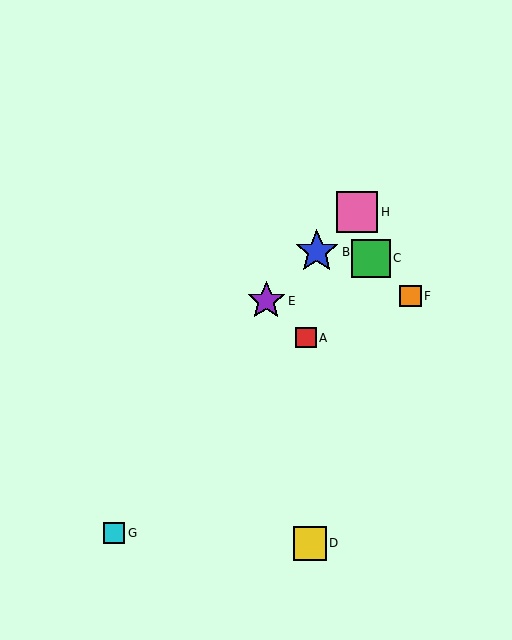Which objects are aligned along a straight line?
Objects B, E, H are aligned along a straight line.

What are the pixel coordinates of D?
Object D is at (310, 543).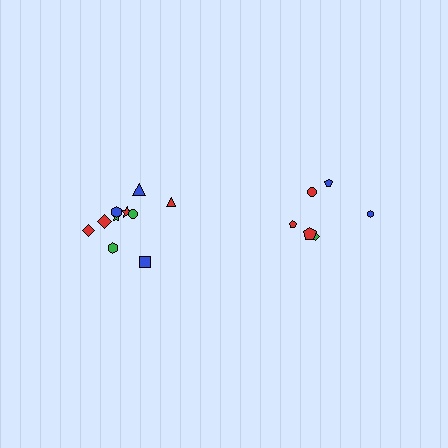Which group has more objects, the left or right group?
The left group.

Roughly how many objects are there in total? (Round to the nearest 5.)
Roughly 15 objects in total.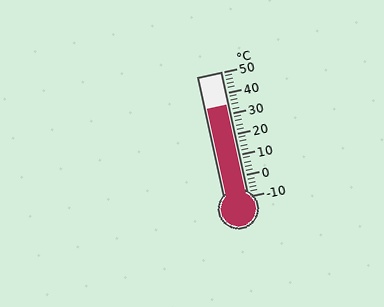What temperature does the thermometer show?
The thermometer shows approximately 34°C.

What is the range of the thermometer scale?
The thermometer scale ranges from -10°C to 50°C.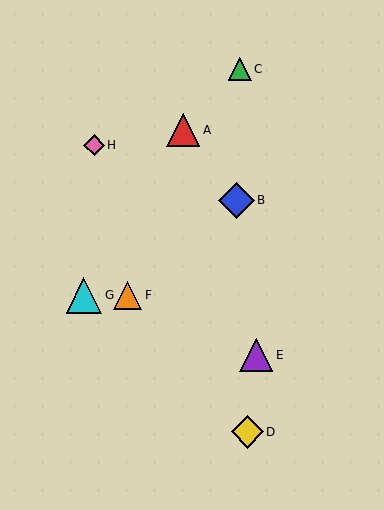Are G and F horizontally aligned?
Yes, both are at y≈295.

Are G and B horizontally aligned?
No, G is at y≈295 and B is at y≈200.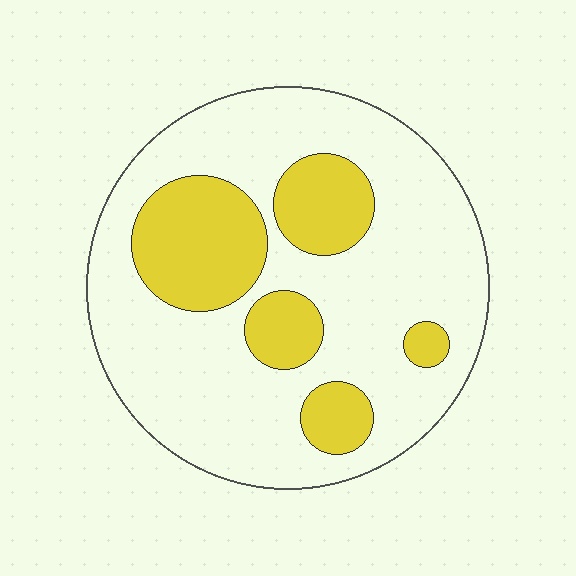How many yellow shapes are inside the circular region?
5.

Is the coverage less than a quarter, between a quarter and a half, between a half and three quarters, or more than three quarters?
Between a quarter and a half.